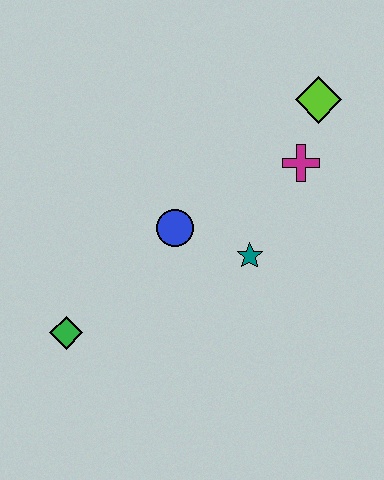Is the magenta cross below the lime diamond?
Yes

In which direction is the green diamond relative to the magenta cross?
The green diamond is to the left of the magenta cross.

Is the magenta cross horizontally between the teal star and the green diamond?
No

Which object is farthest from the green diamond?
The lime diamond is farthest from the green diamond.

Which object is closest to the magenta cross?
The lime diamond is closest to the magenta cross.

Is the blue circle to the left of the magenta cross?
Yes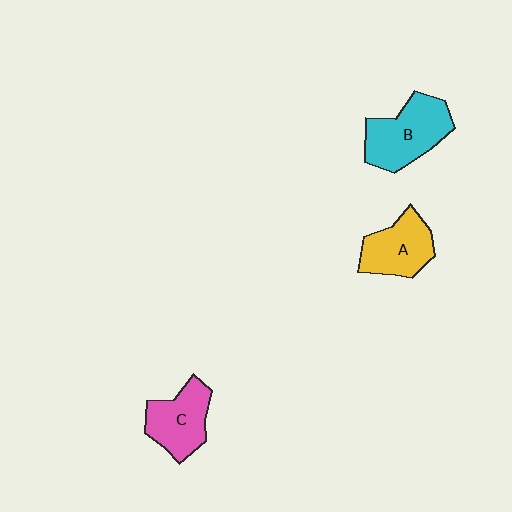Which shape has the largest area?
Shape B (cyan).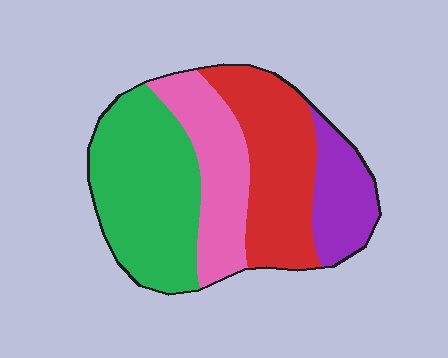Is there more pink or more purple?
Pink.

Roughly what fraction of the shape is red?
Red covers roughly 30% of the shape.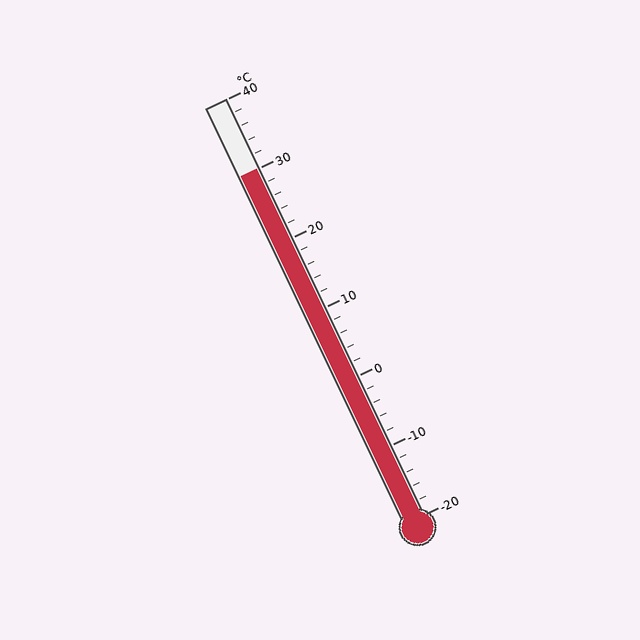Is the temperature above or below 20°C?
The temperature is above 20°C.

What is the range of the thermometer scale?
The thermometer scale ranges from -20°C to 40°C.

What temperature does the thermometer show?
The thermometer shows approximately 30°C.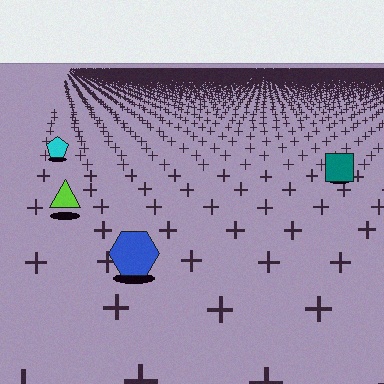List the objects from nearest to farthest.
From nearest to farthest: the blue hexagon, the lime triangle, the teal square, the cyan pentagon.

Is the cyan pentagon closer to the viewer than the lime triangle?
No. The lime triangle is closer — you can tell from the texture gradient: the ground texture is coarser near it.